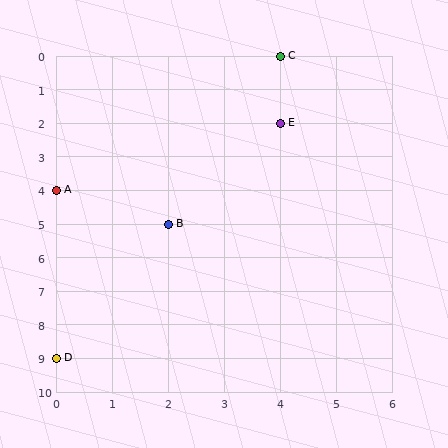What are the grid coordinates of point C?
Point C is at grid coordinates (4, 0).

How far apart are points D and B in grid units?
Points D and B are 2 columns and 4 rows apart (about 4.5 grid units diagonally).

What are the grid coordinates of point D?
Point D is at grid coordinates (0, 9).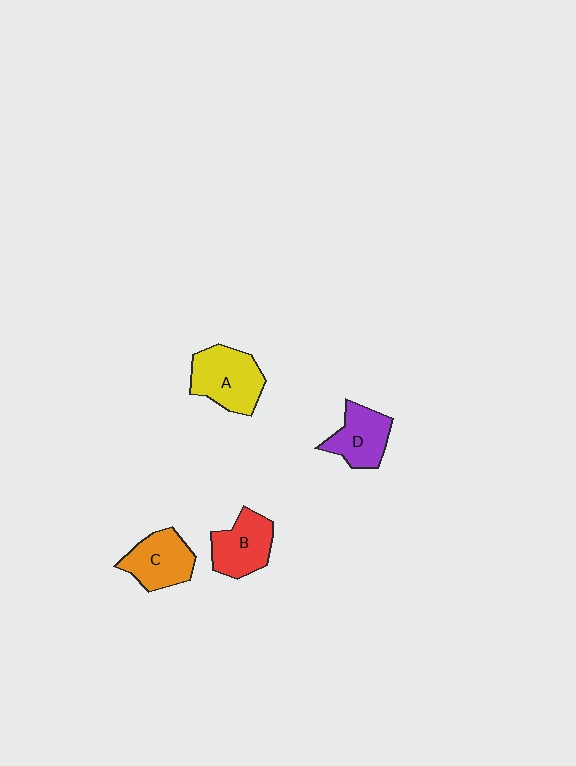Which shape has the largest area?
Shape A (yellow).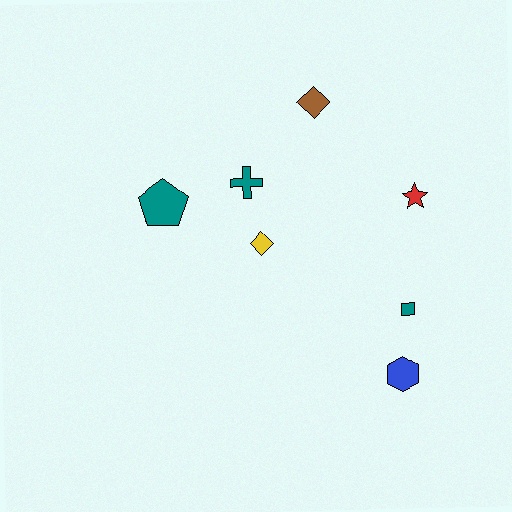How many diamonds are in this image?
There are 2 diamonds.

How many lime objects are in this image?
There are no lime objects.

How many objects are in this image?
There are 7 objects.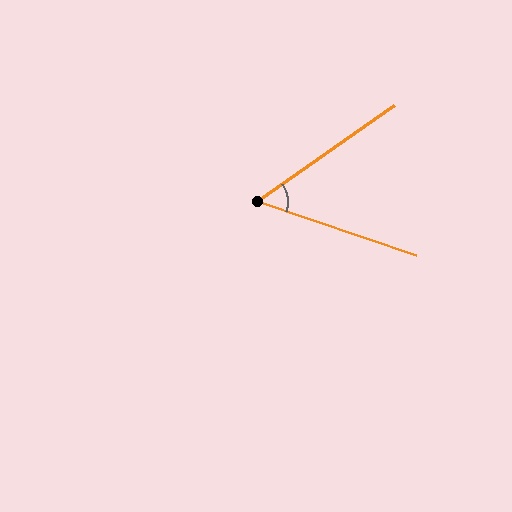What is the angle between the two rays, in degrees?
Approximately 54 degrees.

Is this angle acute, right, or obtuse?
It is acute.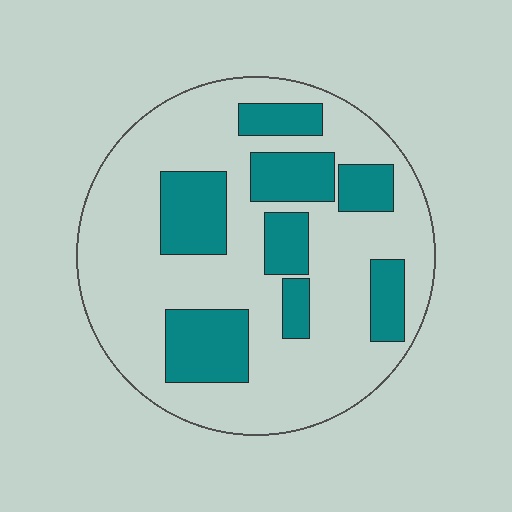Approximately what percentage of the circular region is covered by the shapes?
Approximately 30%.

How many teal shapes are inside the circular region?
8.